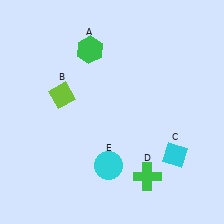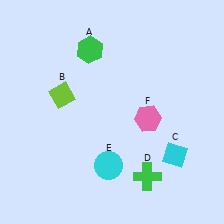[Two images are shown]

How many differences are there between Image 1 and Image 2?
There is 1 difference between the two images.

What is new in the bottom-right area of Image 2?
A pink hexagon (F) was added in the bottom-right area of Image 2.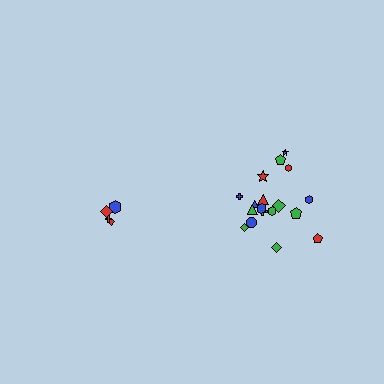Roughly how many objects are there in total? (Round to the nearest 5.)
Roughly 20 objects in total.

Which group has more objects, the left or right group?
The right group.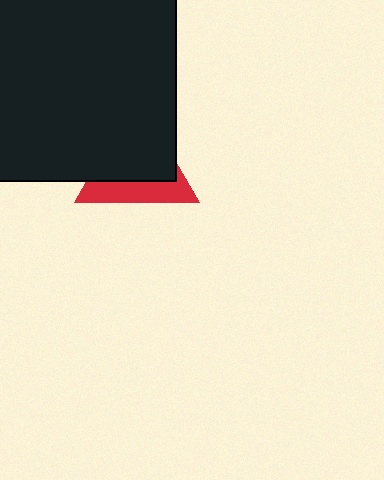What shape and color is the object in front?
The object in front is a black square.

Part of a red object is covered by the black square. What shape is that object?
It is a triangle.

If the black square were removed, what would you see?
You would see the complete red triangle.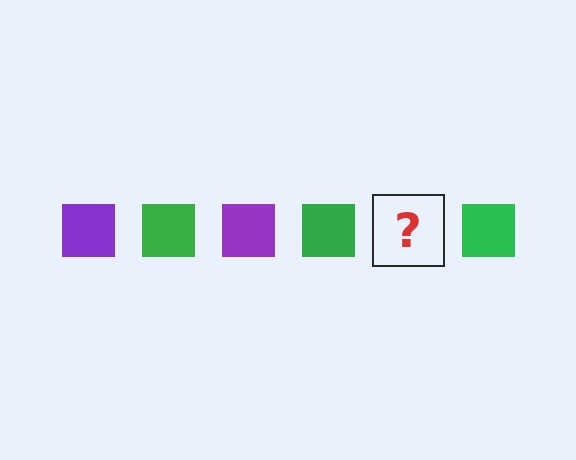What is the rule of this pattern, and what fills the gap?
The rule is that the pattern cycles through purple, green squares. The gap should be filled with a purple square.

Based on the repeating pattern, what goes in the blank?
The blank should be a purple square.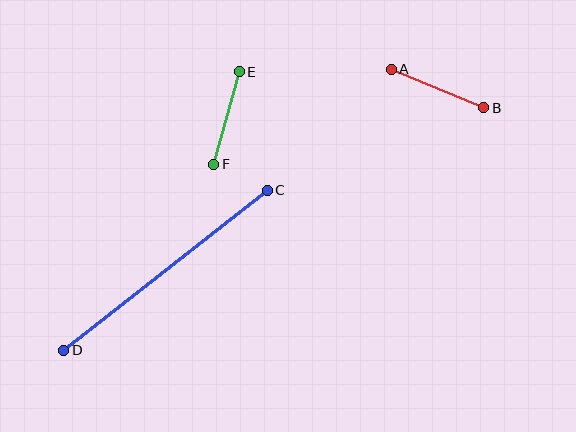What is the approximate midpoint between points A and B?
The midpoint is at approximately (438, 88) pixels.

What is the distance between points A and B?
The distance is approximately 101 pixels.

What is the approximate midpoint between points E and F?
The midpoint is at approximately (227, 118) pixels.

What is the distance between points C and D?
The distance is approximately 258 pixels.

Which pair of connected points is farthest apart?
Points C and D are farthest apart.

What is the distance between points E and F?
The distance is approximately 96 pixels.